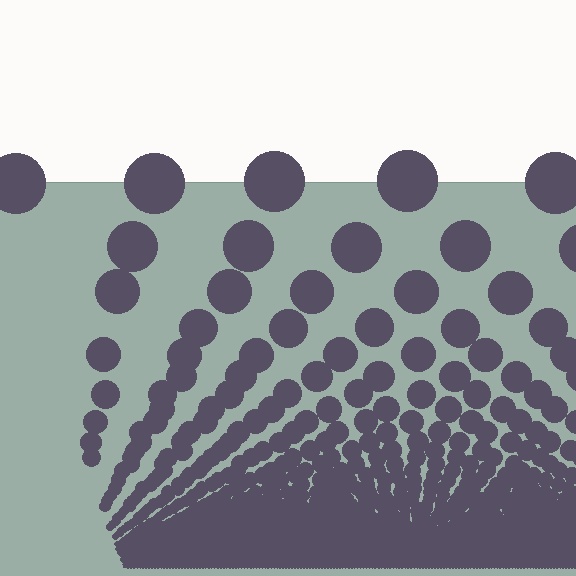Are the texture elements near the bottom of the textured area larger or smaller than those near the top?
Smaller. The gradient is inverted — elements near the bottom are smaller and denser.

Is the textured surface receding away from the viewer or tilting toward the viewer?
The surface appears to tilt toward the viewer. Texture elements get larger and sparser toward the top.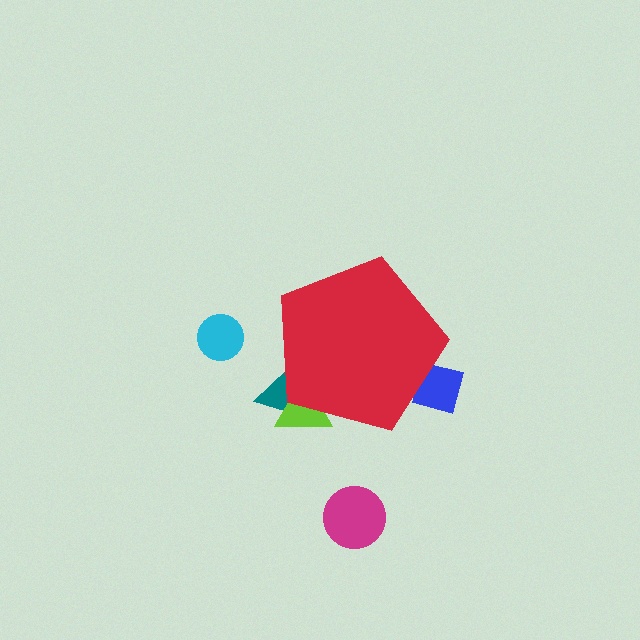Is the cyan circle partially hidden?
No, the cyan circle is fully visible.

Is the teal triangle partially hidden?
Yes, the teal triangle is partially hidden behind the red pentagon.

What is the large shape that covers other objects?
A red pentagon.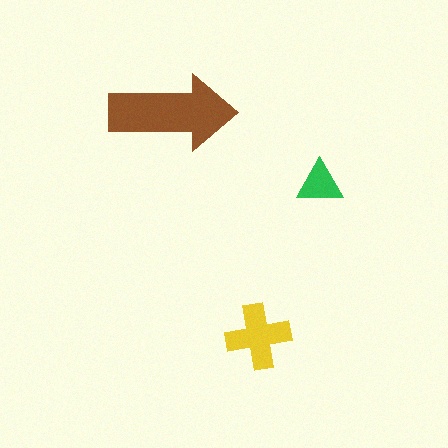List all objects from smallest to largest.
The green triangle, the yellow cross, the brown arrow.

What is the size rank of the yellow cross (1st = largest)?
2nd.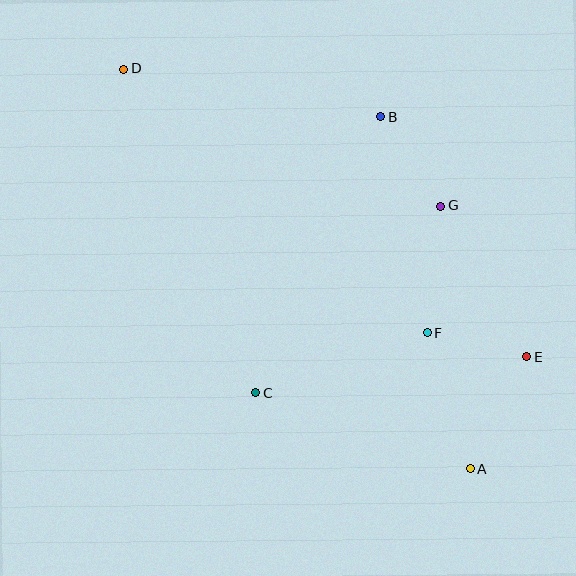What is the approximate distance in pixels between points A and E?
The distance between A and E is approximately 126 pixels.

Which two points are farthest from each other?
Points A and D are farthest from each other.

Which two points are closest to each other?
Points E and F are closest to each other.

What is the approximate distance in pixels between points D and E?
The distance between D and E is approximately 495 pixels.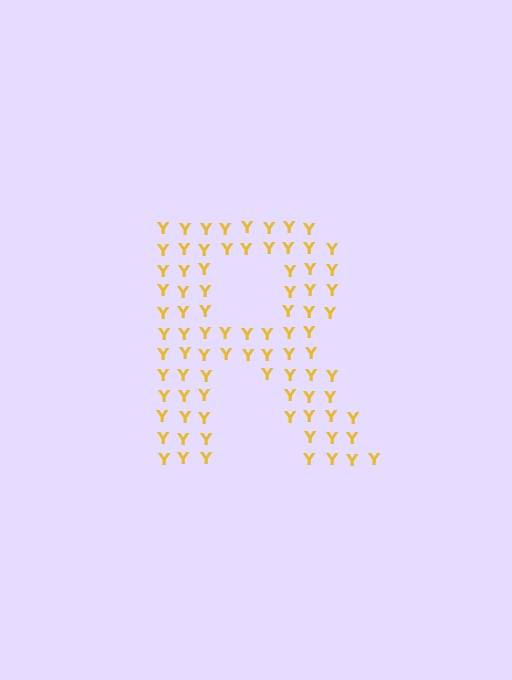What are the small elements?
The small elements are letter Y's.